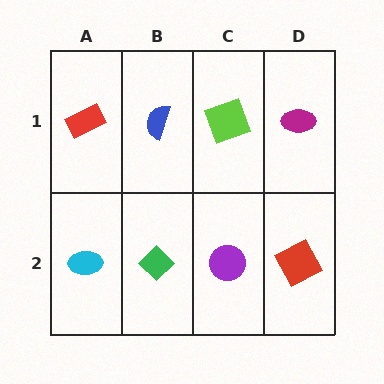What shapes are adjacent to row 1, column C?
A purple circle (row 2, column C), a blue semicircle (row 1, column B), a magenta ellipse (row 1, column D).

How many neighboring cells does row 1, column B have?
3.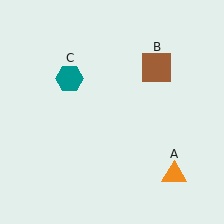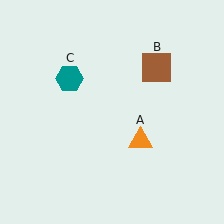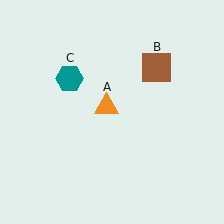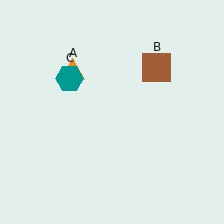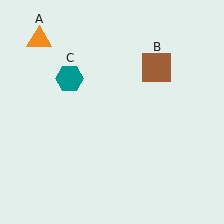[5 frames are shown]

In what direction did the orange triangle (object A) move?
The orange triangle (object A) moved up and to the left.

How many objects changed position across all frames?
1 object changed position: orange triangle (object A).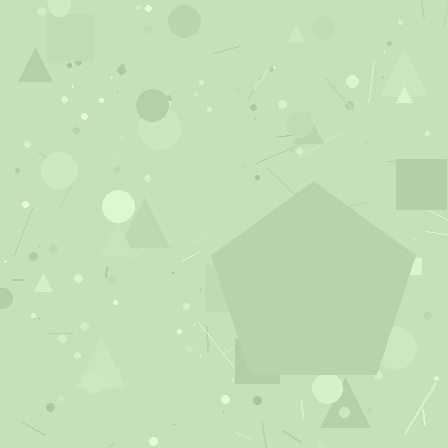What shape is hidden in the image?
A pentagon is hidden in the image.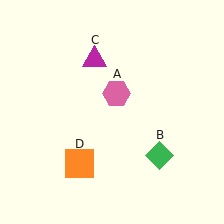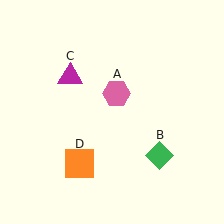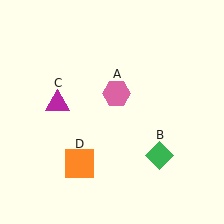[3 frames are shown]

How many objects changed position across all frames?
1 object changed position: magenta triangle (object C).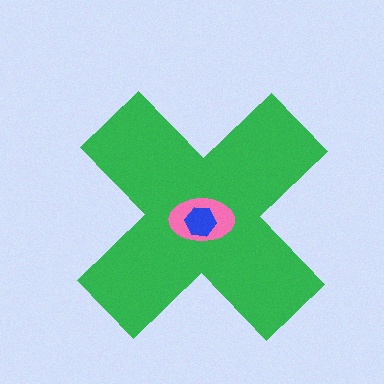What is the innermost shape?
The blue hexagon.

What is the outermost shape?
The green cross.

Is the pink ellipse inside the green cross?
Yes.